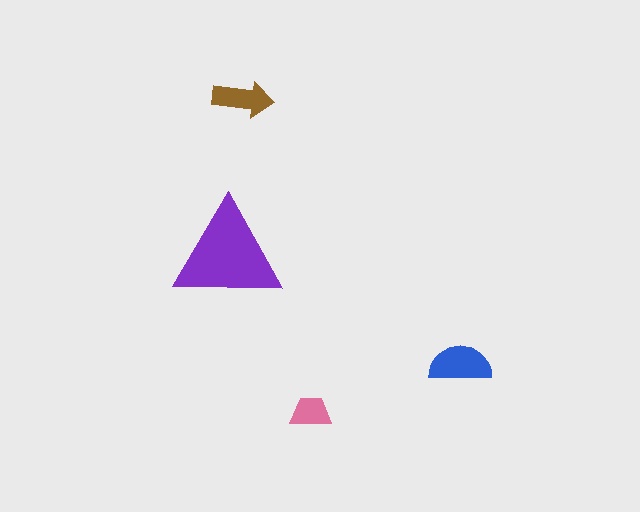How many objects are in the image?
There are 4 objects in the image.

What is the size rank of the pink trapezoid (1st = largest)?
4th.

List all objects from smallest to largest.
The pink trapezoid, the brown arrow, the blue semicircle, the purple triangle.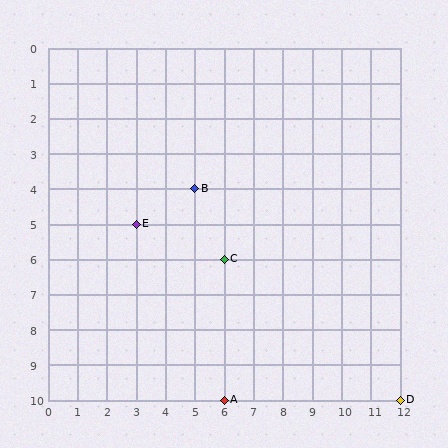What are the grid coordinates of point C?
Point C is at grid coordinates (6, 6).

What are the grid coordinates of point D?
Point D is at grid coordinates (12, 10).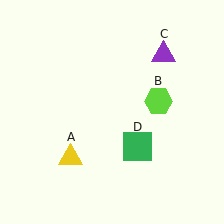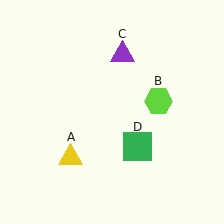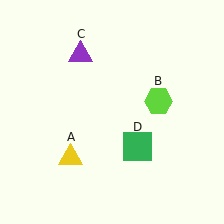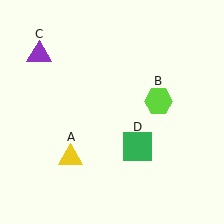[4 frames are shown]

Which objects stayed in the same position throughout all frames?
Yellow triangle (object A) and lime hexagon (object B) and green square (object D) remained stationary.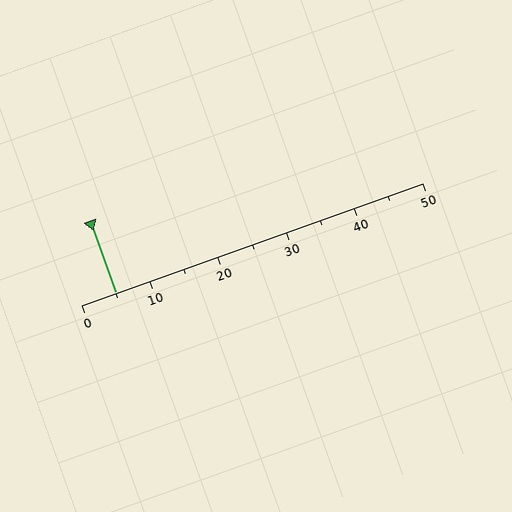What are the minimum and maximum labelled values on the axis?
The axis runs from 0 to 50.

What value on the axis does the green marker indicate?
The marker indicates approximately 5.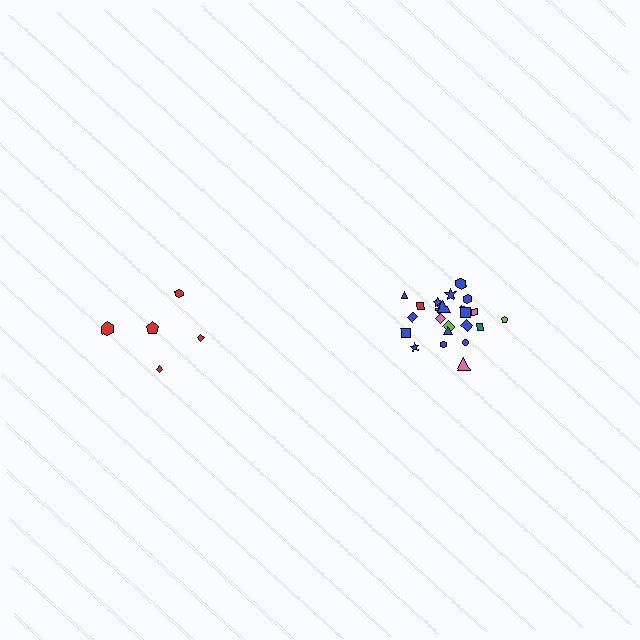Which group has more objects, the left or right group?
The right group.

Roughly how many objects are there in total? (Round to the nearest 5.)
Roughly 30 objects in total.